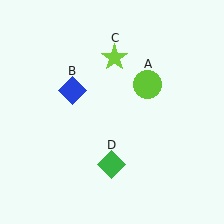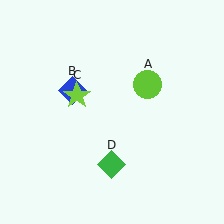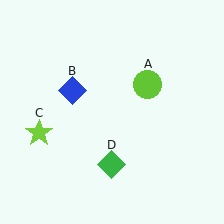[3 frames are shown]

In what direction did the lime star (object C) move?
The lime star (object C) moved down and to the left.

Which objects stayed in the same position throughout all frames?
Lime circle (object A) and blue diamond (object B) and green diamond (object D) remained stationary.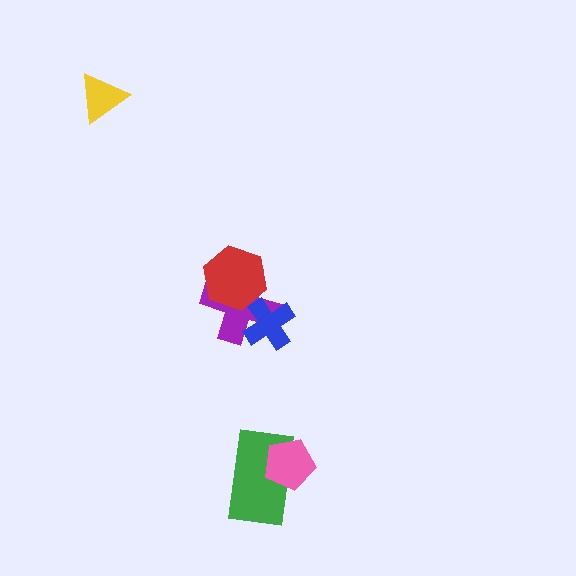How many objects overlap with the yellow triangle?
0 objects overlap with the yellow triangle.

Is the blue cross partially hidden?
No, no other shape covers it.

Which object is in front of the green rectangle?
The pink pentagon is in front of the green rectangle.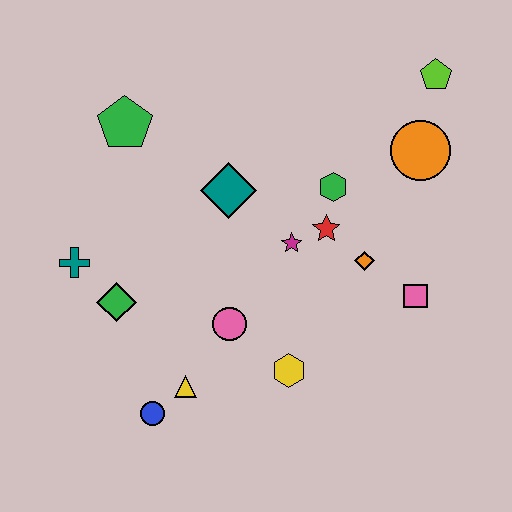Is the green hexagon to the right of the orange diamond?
No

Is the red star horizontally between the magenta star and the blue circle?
No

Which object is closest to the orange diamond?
The red star is closest to the orange diamond.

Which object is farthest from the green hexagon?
The blue circle is farthest from the green hexagon.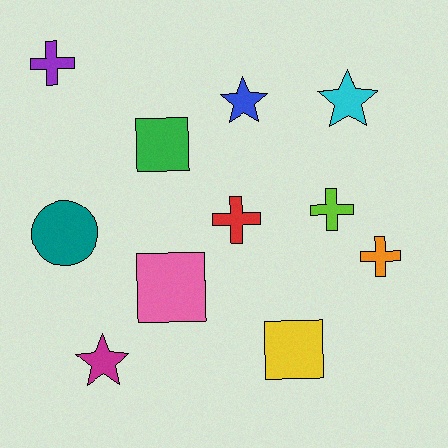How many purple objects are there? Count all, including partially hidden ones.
There is 1 purple object.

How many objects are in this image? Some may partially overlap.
There are 11 objects.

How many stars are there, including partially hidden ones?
There are 3 stars.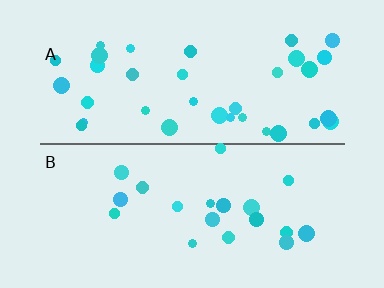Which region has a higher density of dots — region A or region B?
A (the top).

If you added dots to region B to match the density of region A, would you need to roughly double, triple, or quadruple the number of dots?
Approximately double.